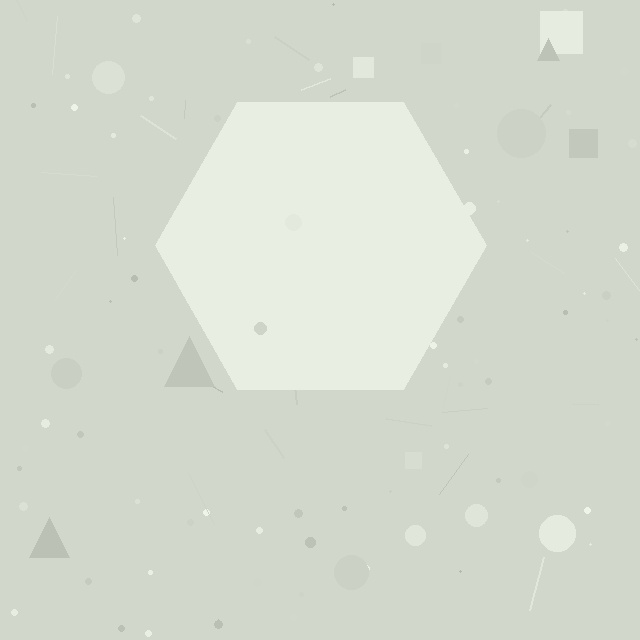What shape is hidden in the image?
A hexagon is hidden in the image.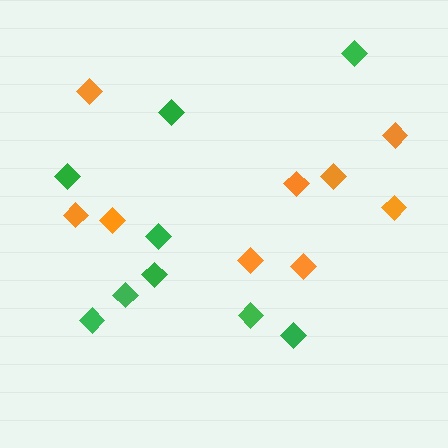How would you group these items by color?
There are 2 groups: one group of green diamonds (9) and one group of orange diamonds (9).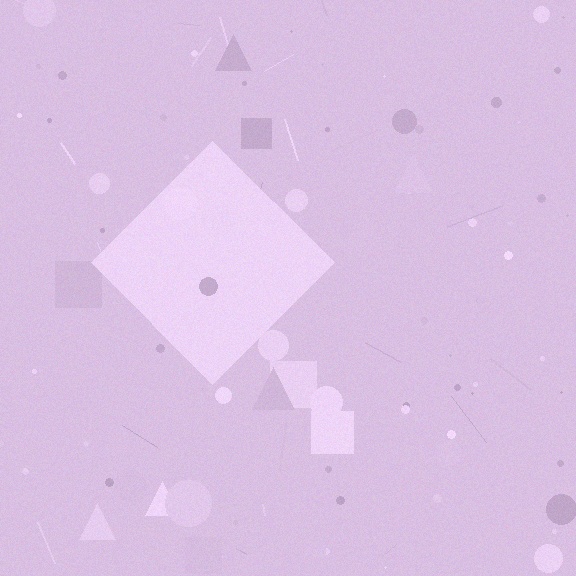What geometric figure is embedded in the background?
A diamond is embedded in the background.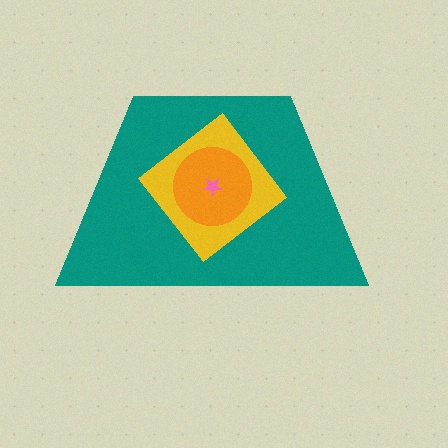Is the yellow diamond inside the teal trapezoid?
Yes.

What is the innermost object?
The pink star.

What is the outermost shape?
The teal trapezoid.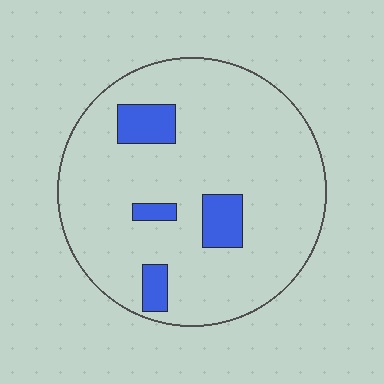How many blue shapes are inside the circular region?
4.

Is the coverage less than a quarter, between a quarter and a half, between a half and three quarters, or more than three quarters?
Less than a quarter.